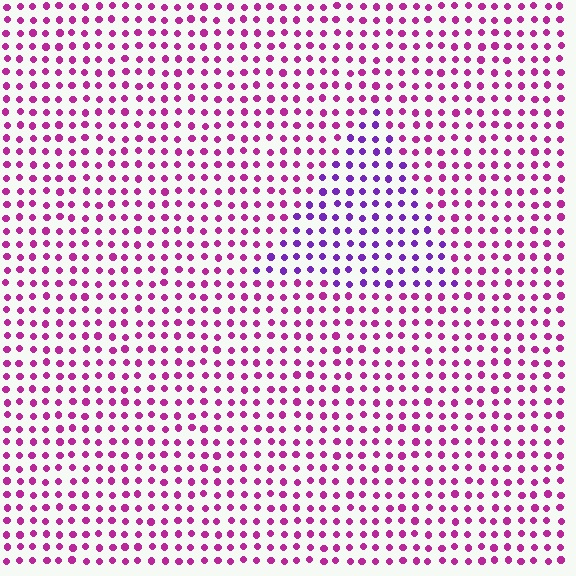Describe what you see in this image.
The image is filled with small magenta elements in a uniform arrangement. A triangle-shaped region is visible where the elements are tinted to a slightly different hue, forming a subtle color boundary.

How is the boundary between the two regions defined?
The boundary is defined purely by a slight shift in hue (about 40 degrees). Spacing, size, and orientation are identical on both sides.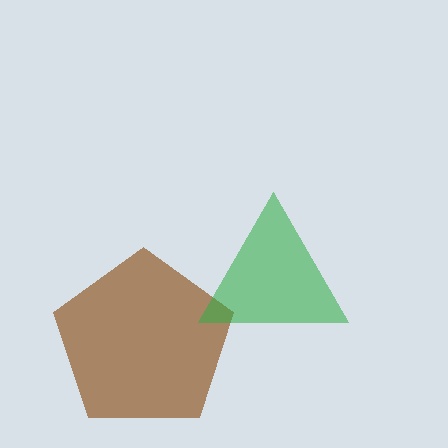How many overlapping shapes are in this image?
There are 2 overlapping shapes in the image.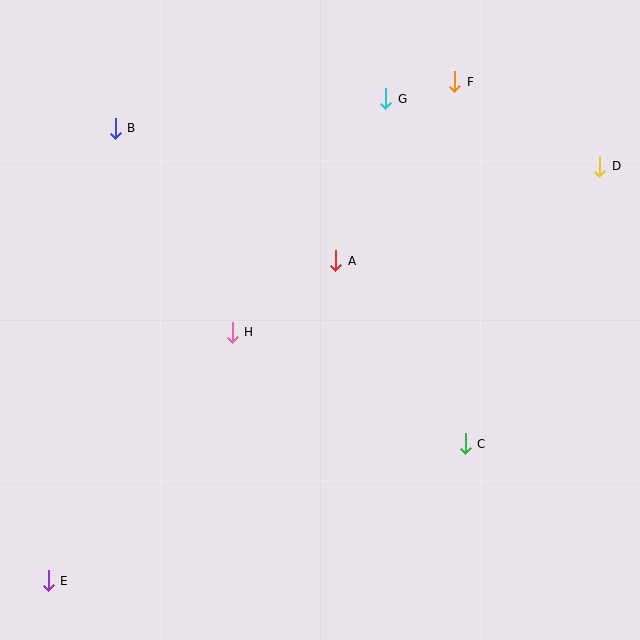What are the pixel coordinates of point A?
Point A is at (336, 261).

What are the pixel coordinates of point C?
Point C is at (465, 444).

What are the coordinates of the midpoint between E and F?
The midpoint between E and F is at (251, 331).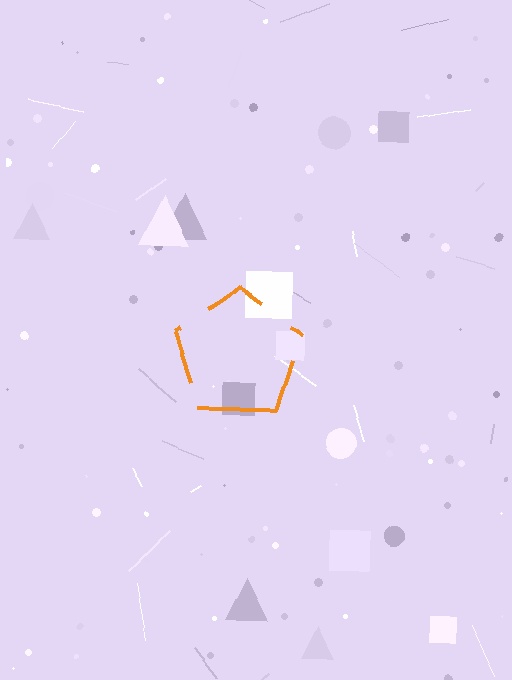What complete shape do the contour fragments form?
The contour fragments form a pentagon.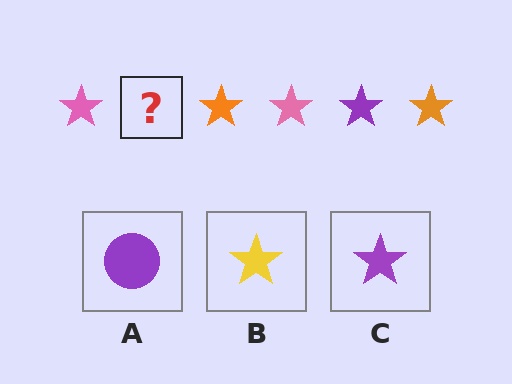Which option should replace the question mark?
Option C.